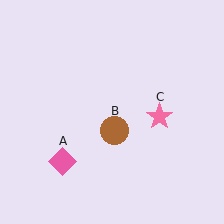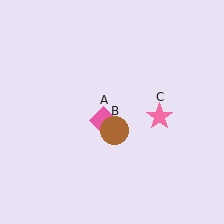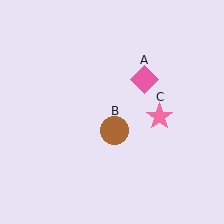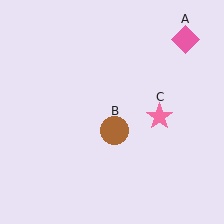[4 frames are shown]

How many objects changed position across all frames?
1 object changed position: pink diamond (object A).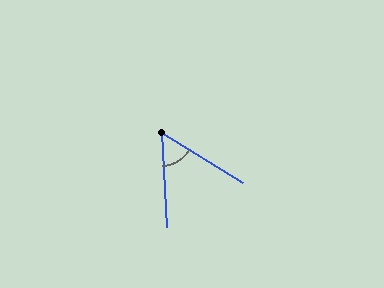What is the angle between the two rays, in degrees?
Approximately 55 degrees.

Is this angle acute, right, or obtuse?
It is acute.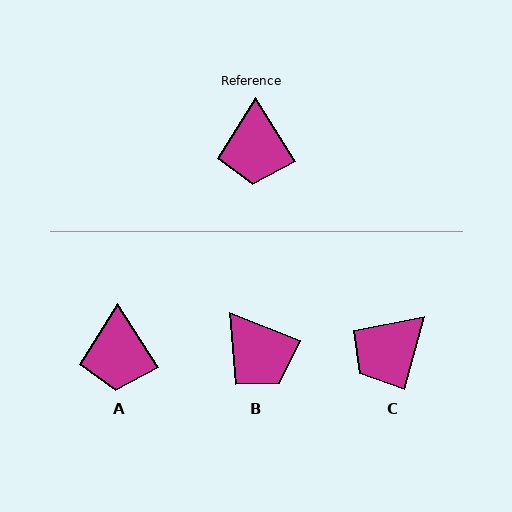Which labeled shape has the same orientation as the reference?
A.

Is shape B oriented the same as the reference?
No, it is off by about 37 degrees.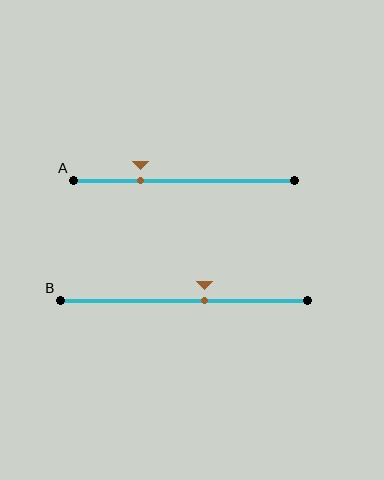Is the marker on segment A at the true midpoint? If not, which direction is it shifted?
No, the marker on segment A is shifted to the left by about 19% of the segment length.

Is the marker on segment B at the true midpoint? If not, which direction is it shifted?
No, the marker on segment B is shifted to the right by about 8% of the segment length.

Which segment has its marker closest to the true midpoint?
Segment B has its marker closest to the true midpoint.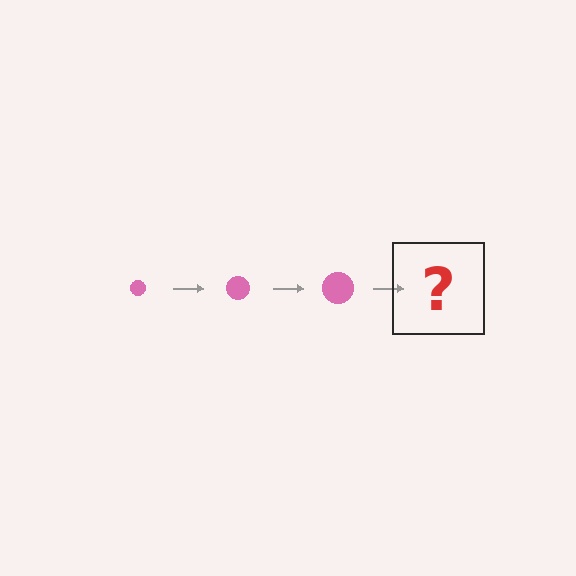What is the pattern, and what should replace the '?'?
The pattern is that the circle gets progressively larger each step. The '?' should be a pink circle, larger than the previous one.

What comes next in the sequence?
The next element should be a pink circle, larger than the previous one.